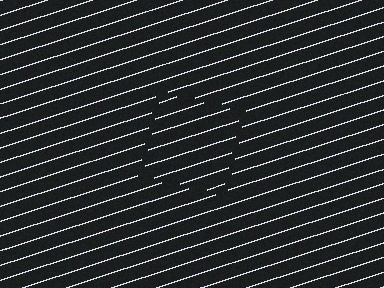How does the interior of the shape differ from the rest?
The interior of the shape contains the same grating, shifted by half a period — the contour is defined by the phase discontinuity where line-ends from the inner and outer gratings abut.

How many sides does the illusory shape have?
4 sides — the line-ends trace a square.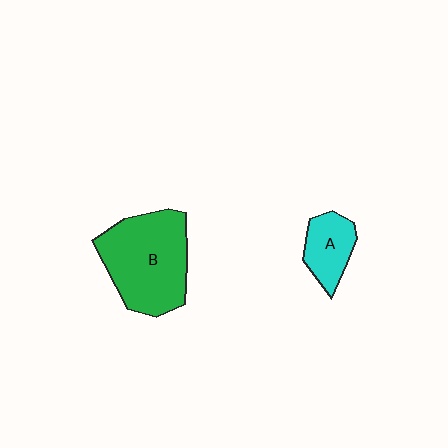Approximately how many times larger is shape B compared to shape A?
Approximately 2.5 times.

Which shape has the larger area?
Shape B (green).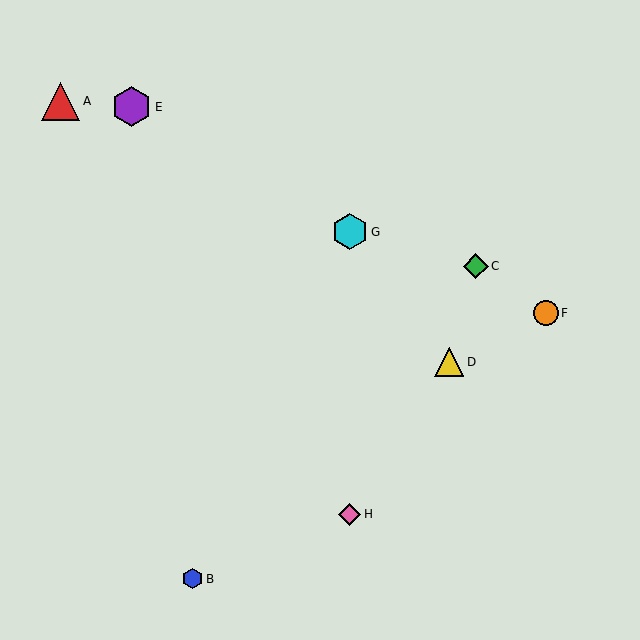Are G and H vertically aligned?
Yes, both are at x≈350.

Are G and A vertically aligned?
No, G is at x≈350 and A is at x≈61.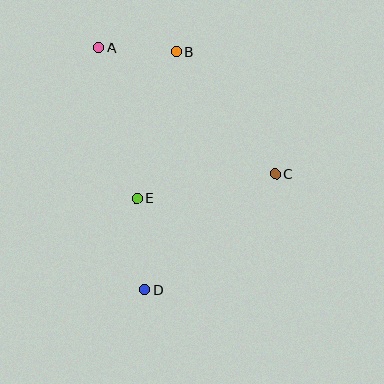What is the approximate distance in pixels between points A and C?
The distance between A and C is approximately 217 pixels.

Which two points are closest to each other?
Points A and B are closest to each other.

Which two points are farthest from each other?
Points A and D are farthest from each other.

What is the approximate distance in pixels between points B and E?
The distance between B and E is approximately 152 pixels.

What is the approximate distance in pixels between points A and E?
The distance between A and E is approximately 156 pixels.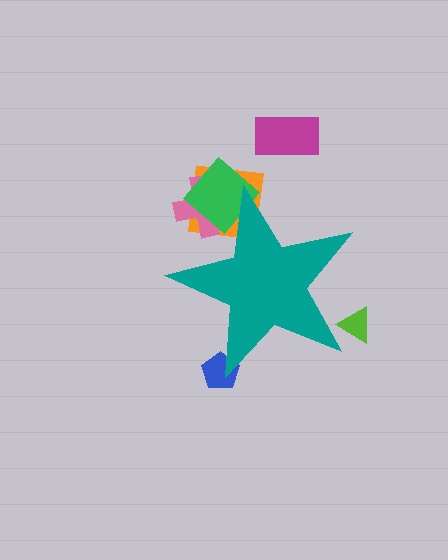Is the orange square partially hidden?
Yes, the orange square is partially hidden behind the teal star.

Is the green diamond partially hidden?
Yes, the green diamond is partially hidden behind the teal star.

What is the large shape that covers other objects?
A teal star.